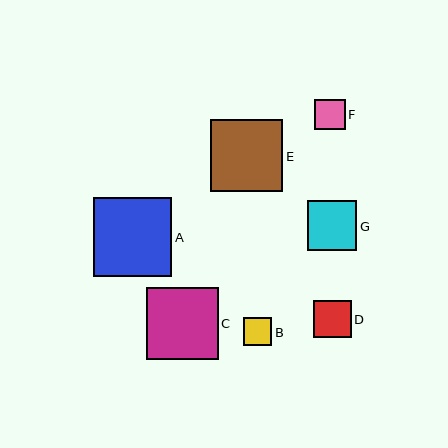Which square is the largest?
Square A is the largest with a size of approximately 78 pixels.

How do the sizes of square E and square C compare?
Square E and square C are approximately the same size.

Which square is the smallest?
Square B is the smallest with a size of approximately 28 pixels.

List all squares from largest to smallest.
From largest to smallest: A, E, C, G, D, F, B.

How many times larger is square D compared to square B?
Square D is approximately 1.3 times the size of square B.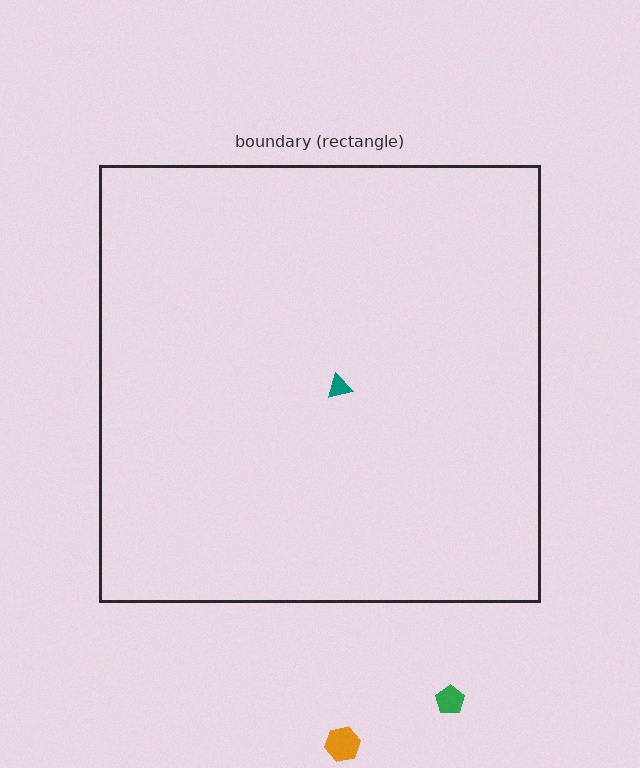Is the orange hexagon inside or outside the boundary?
Outside.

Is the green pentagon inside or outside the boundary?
Outside.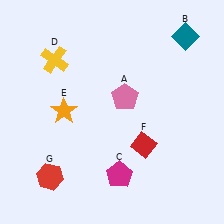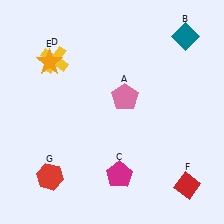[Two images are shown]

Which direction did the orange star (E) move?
The orange star (E) moved up.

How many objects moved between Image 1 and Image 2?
2 objects moved between the two images.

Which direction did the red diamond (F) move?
The red diamond (F) moved right.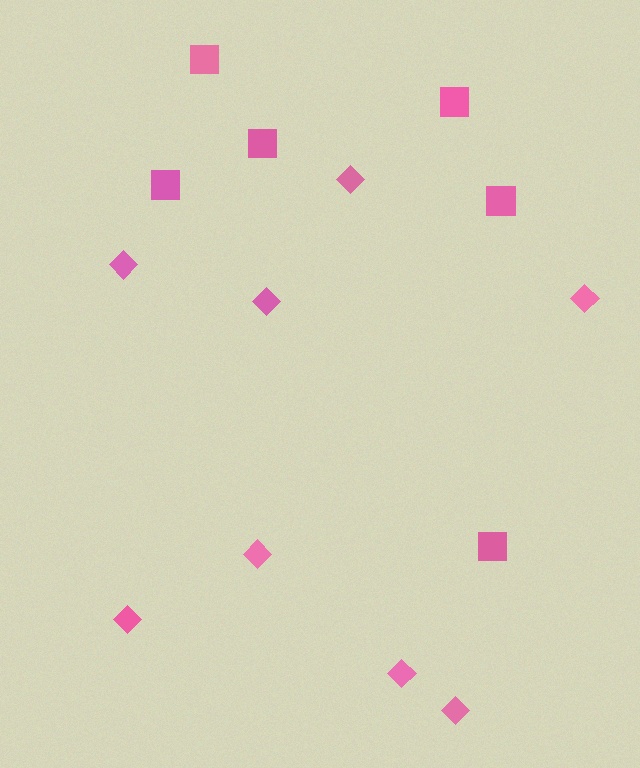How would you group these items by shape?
There are 2 groups: one group of diamonds (8) and one group of squares (6).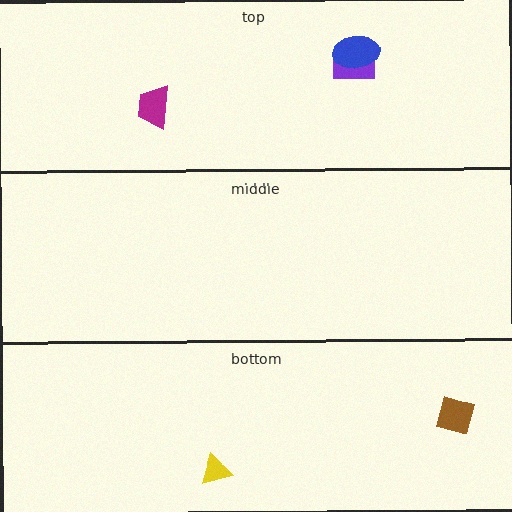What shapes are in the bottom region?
The brown diamond, the yellow triangle.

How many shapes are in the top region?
3.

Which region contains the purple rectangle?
The top region.